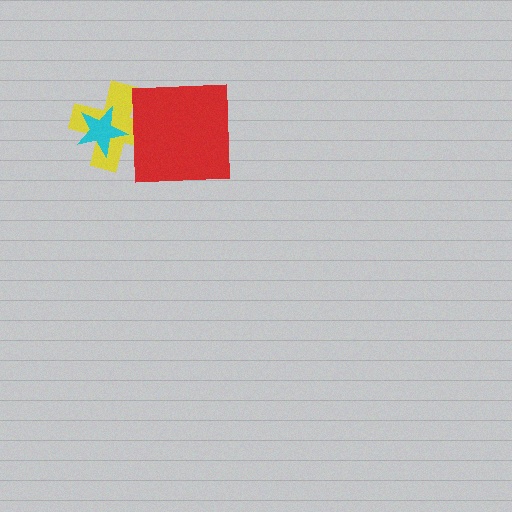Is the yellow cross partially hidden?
Yes, it is partially covered by another shape.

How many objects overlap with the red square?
1 object overlaps with the red square.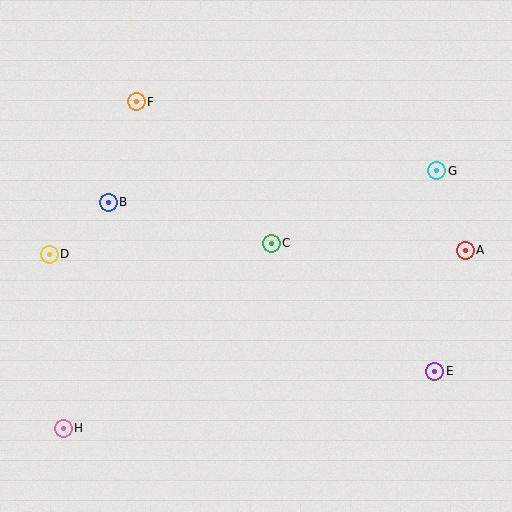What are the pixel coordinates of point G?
Point G is at (437, 171).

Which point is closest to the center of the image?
Point C at (271, 243) is closest to the center.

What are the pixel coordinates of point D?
Point D is at (49, 254).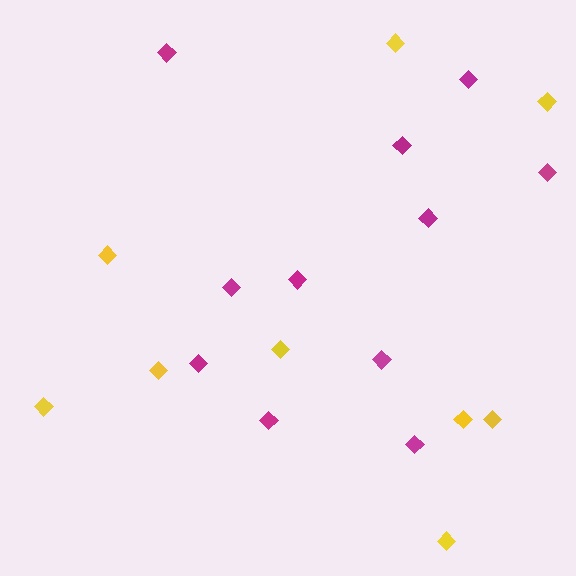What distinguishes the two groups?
There are 2 groups: one group of magenta diamonds (11) and one group of yellow diamonds (9).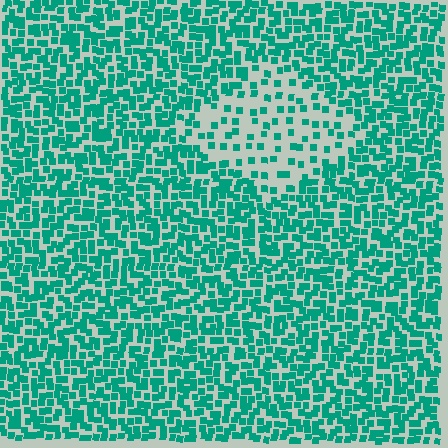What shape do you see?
I see a diamond.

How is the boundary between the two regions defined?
The boundary is defined by a change in element density (approximately 2.6x ratio). All elements are the same color, size, and shape.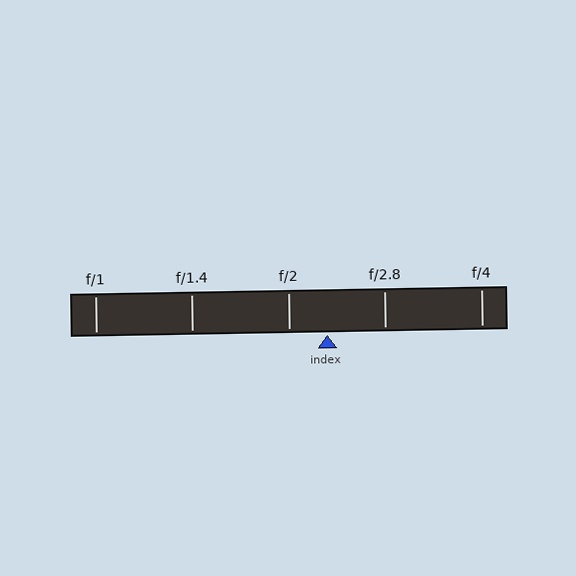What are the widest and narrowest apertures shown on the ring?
The widest aperture shown is f/1 and the narrowest is f/4.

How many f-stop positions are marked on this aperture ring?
There are 5 f-stop positions marked.